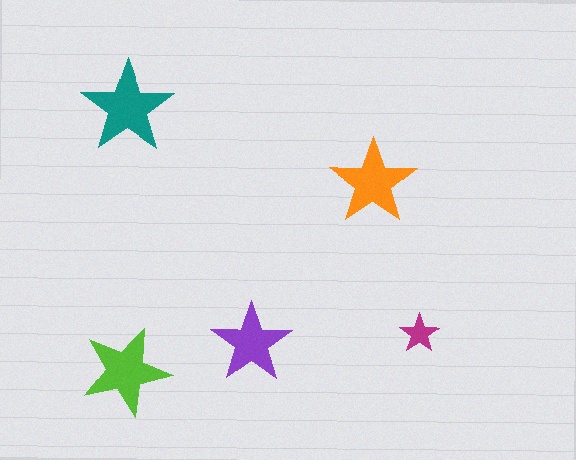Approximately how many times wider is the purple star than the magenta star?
About 2 times wider.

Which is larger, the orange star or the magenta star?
The orange one.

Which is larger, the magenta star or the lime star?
The lime one.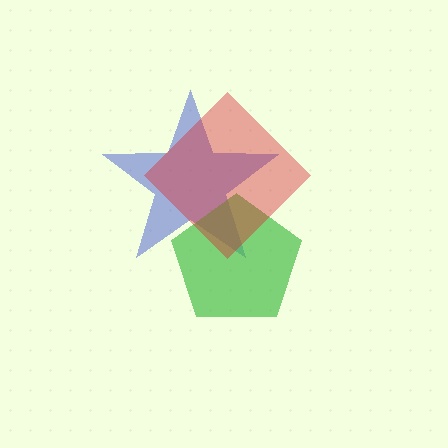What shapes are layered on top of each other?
The layered shapes are: a blue star, a green pentagon, a red diamond.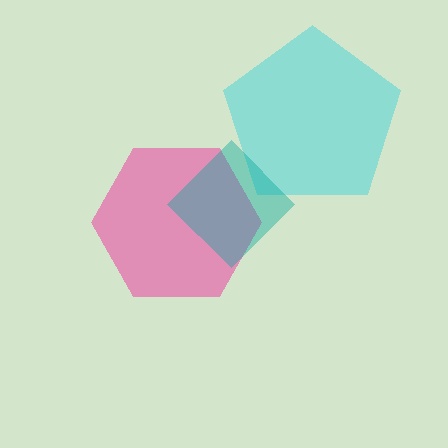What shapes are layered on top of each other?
The layered shapes are: a cyan pentagon, a pink hexagon, a teal diamond.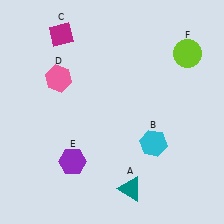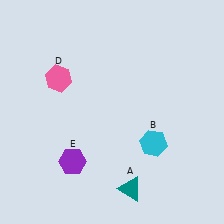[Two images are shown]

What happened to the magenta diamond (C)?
The magenta diamond (C) was removed in Image 2. It was in the top-left area of Image 1.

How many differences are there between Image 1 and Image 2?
There are 2 differences between the two images.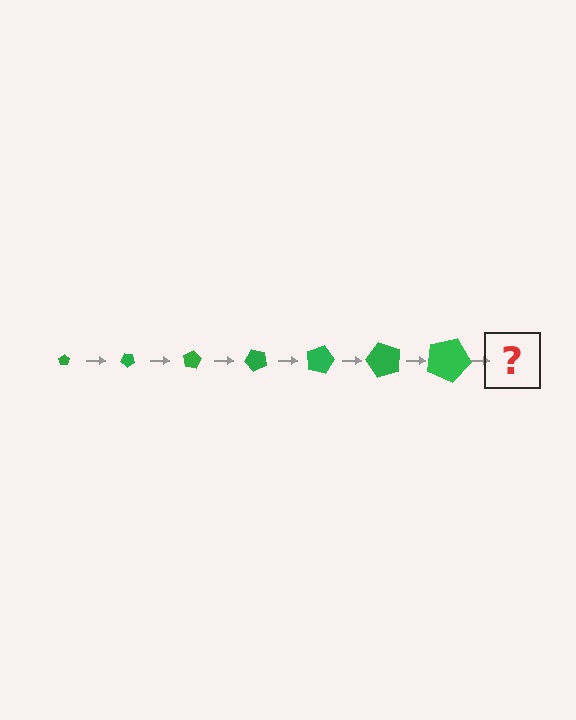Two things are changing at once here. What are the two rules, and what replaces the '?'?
The two rules are that the pentagon grows larger each step and it rotates 40 degrees each step. The '?' should be a pentagon, larger than the previous one and rotated 280 degrees from the start.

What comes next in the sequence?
The next element should be a pentagon, larger than the previous one and rotated 280 degrees from the start.